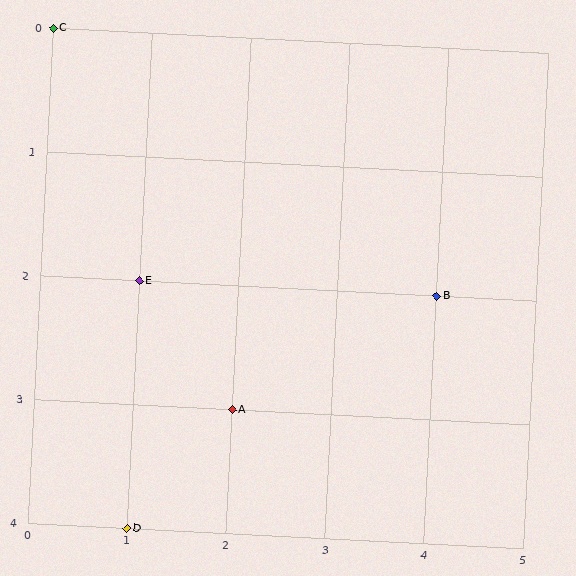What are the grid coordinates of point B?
Point B is at grid coordinates (4, 2).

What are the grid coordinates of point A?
Point A is at grid coordinates (2, 3).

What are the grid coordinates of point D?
Point D is at grid coordinates (1, 4).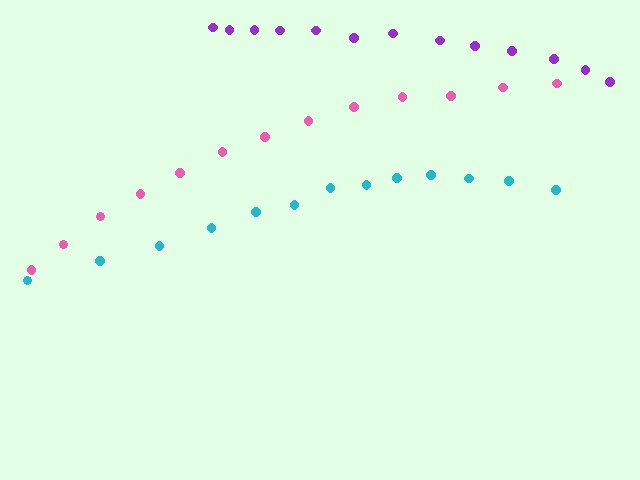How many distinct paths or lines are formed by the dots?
There are 3 distinct paths.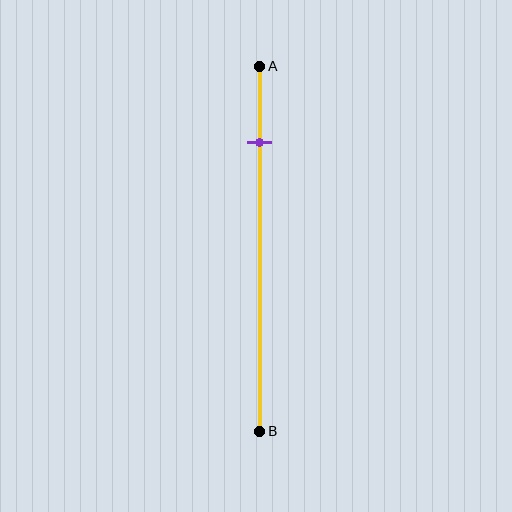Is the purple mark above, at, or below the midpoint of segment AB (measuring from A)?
The purple mark is above the midpoint of segment AB.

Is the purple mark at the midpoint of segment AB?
No, the mark is at about 20% from A, not at the 50% midpoint.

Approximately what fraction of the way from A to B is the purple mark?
The purple mark is approximately 20% of the way from A to B.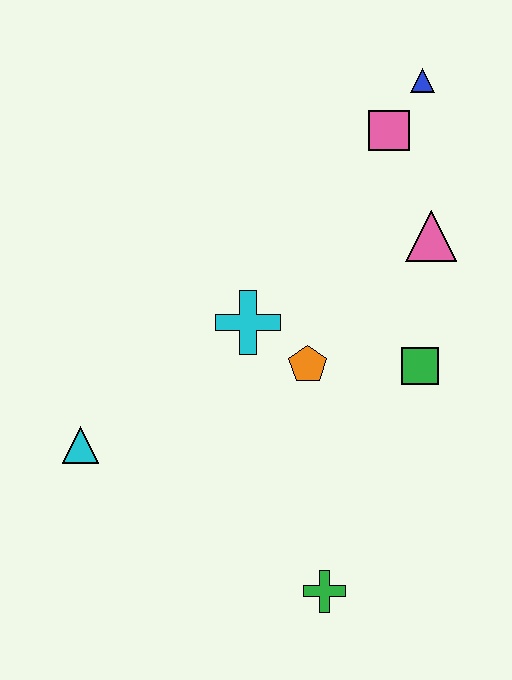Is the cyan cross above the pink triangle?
No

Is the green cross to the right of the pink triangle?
No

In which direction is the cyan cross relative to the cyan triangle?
The cyan cross is to the right of the cyan triangle.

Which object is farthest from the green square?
The cyan triangle is farthest from the green square.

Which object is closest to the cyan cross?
The orange pentagon is closest to the cyan cross.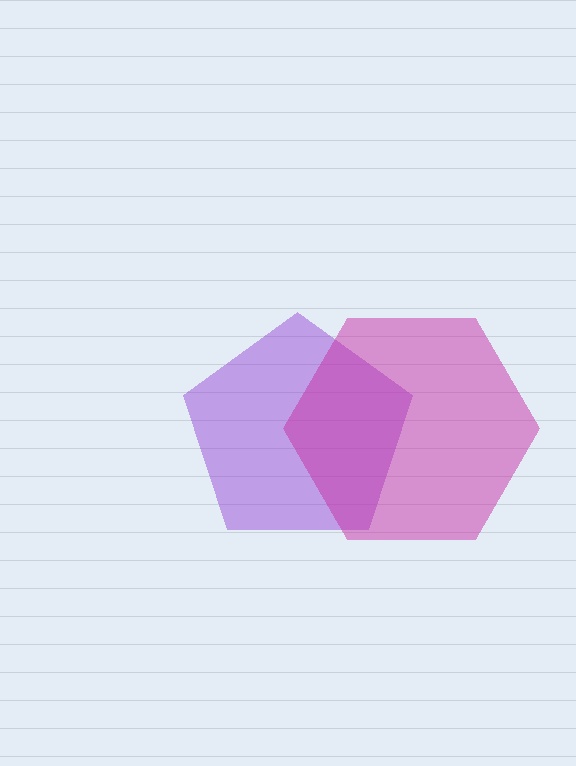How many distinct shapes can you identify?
There are 2 distinct shapes: a purple pentagon, a magenta hexagon.